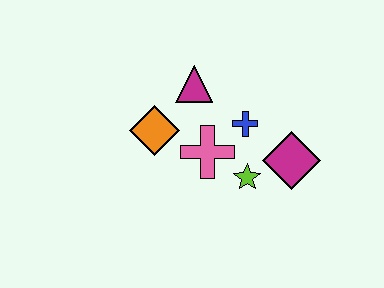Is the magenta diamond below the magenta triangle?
Yes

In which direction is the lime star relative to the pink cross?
The lime star is to the right of the pink cross.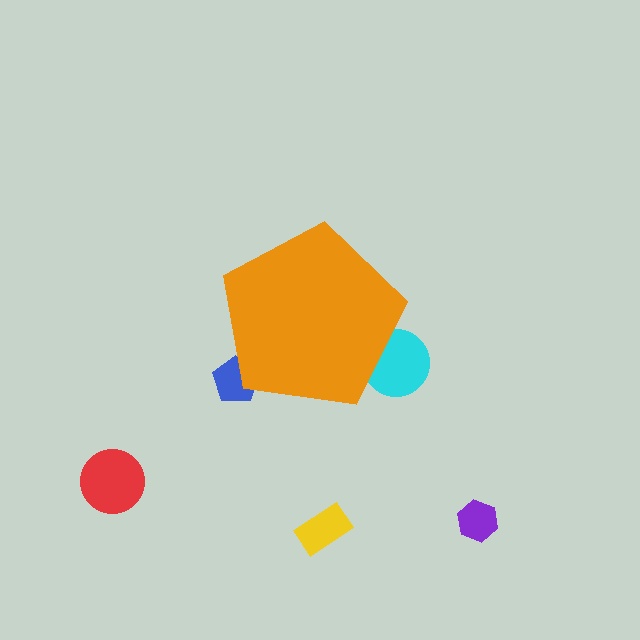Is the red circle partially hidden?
No, the red circle is fully visible.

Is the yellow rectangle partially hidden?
No, the yellow rectangle is fully visible.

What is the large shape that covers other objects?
An orange pentagon.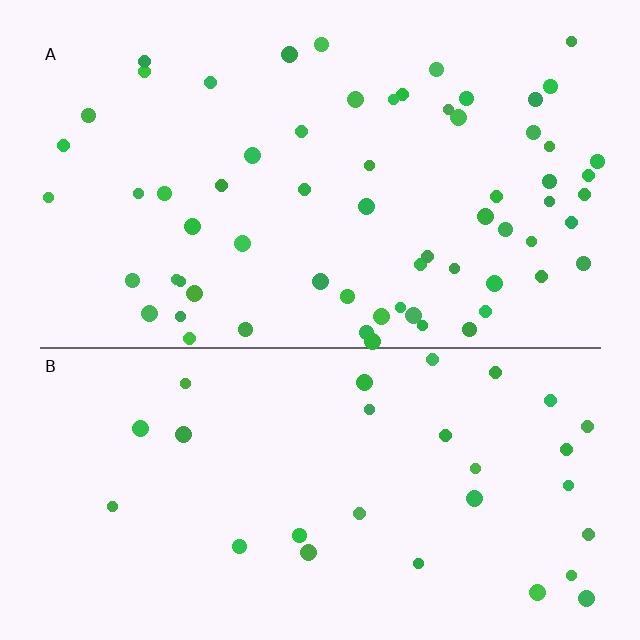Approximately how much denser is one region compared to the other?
Approximately 2.2× — region A over region B.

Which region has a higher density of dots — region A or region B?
A (the top).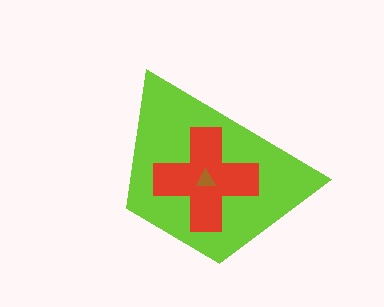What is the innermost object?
The brown triangle.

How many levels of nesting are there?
3.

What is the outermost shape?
The lime trapezoid.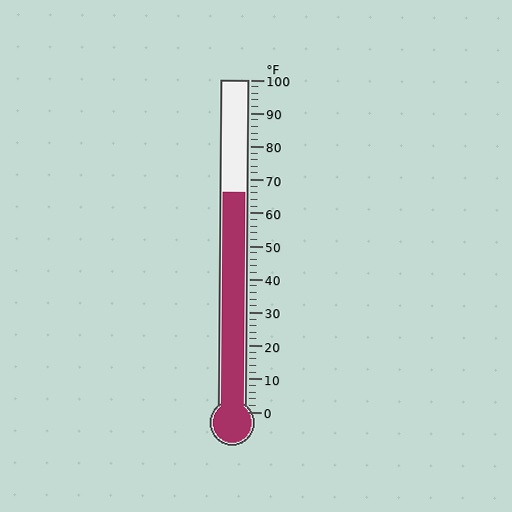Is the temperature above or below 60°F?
The temperature is above 60°F.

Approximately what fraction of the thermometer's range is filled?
The thermometer is filled to approximately 65% of its range.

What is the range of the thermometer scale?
The thermometer scale ranges from 0°F to 100°F.